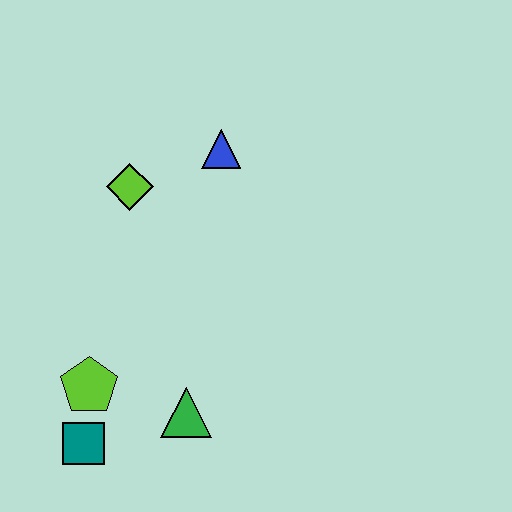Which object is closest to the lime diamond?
The blue triangle is closest to the lime diamond.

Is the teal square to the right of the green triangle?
No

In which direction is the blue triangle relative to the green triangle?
The blue triangle is above the green triangle.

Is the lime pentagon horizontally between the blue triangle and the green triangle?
No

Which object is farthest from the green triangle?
The blue triangle is farthest from the green triangle.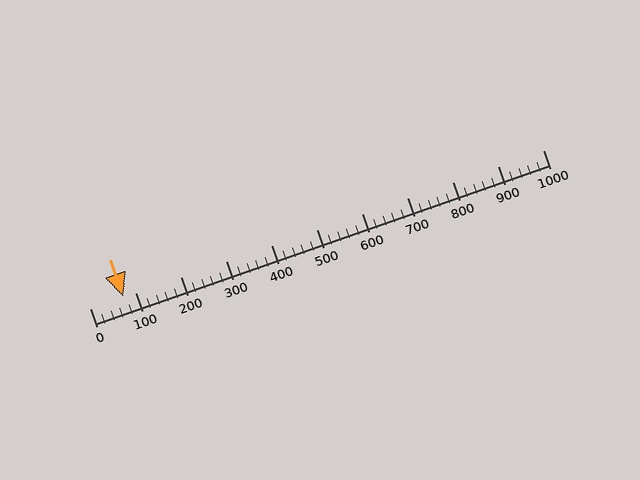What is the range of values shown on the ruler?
The ruler shows values from 0 to 1000.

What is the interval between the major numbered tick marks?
The major tick marks are spaced 100 units apart.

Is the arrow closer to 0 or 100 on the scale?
The arrow is closer to 100.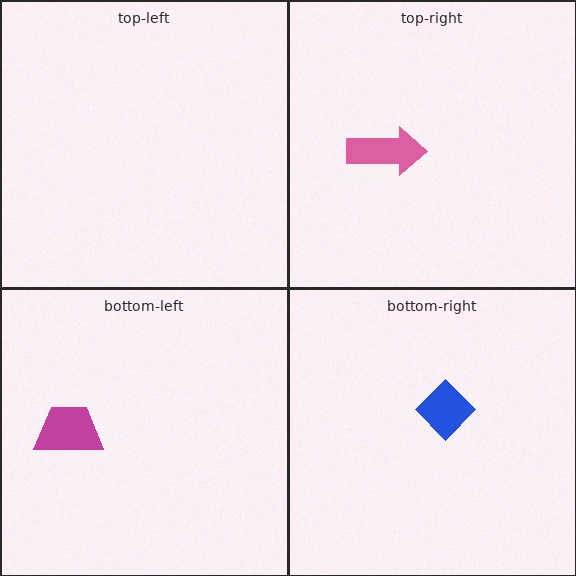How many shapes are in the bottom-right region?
1.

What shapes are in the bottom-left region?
The magenta trapezoid.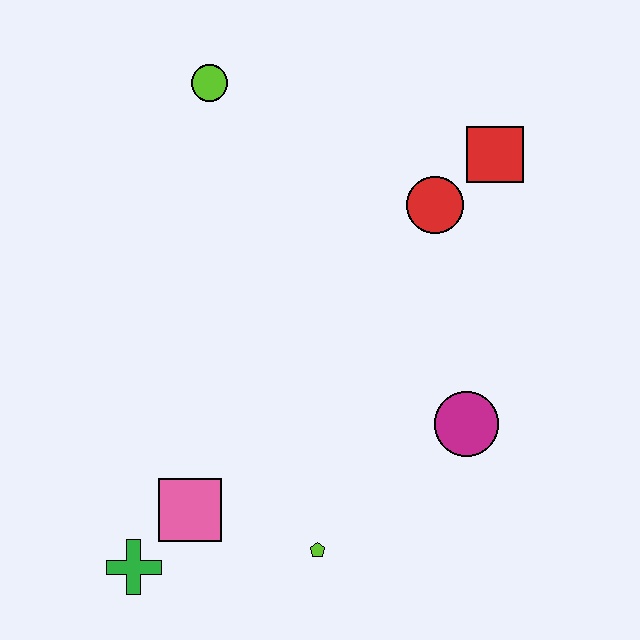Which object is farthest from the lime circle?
The green cross is farthest from the lime circle.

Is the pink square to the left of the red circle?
Yes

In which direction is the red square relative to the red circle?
The red square is to the right of the red circle.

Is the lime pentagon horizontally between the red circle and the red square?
No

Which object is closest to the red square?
The red circle is closest to the red square.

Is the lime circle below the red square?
No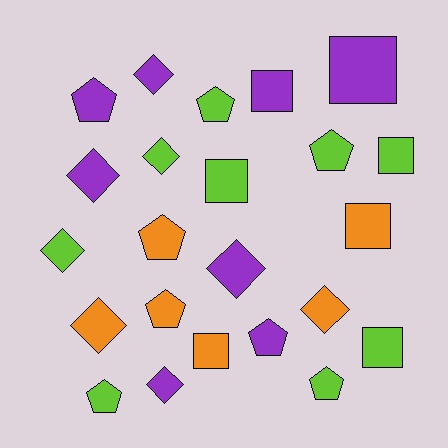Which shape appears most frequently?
Pentagon, with 8 objects.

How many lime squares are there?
There are 3 lime squares.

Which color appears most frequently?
Lime, with 9 objects.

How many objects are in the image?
There are 23 objects.